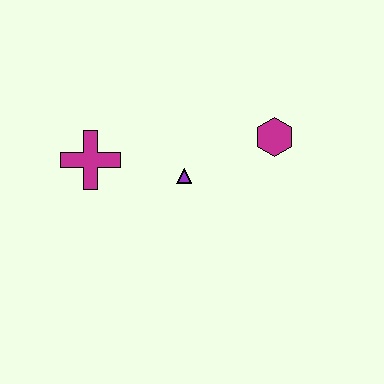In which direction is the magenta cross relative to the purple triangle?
The magenta cross is to the left of the purple triangle.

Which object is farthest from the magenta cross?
The magenta hexagon is farthest from the magenta cross.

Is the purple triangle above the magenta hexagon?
No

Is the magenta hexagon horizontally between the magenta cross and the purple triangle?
No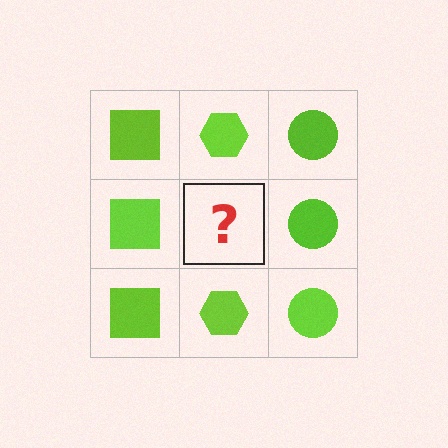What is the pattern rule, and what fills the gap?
The rule is that each column has a consistent shape. The gap should be filled with a lime hexagon.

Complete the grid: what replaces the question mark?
The question mark should be replaced with a lime hexagon.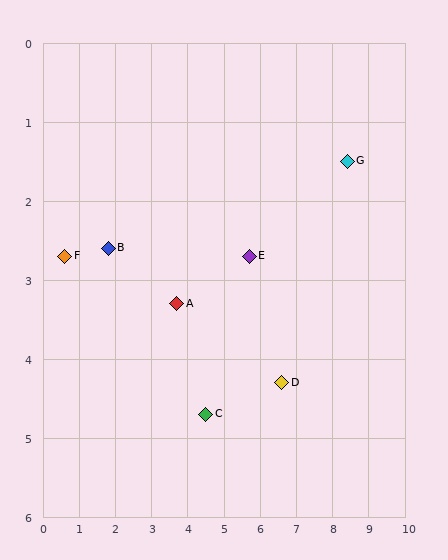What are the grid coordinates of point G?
Point G is at approximately (8.4, 1.5).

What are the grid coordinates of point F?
Point F is at approximately (0.6, 2.7).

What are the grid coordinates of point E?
Point E is at approximately (5.7, 2.7).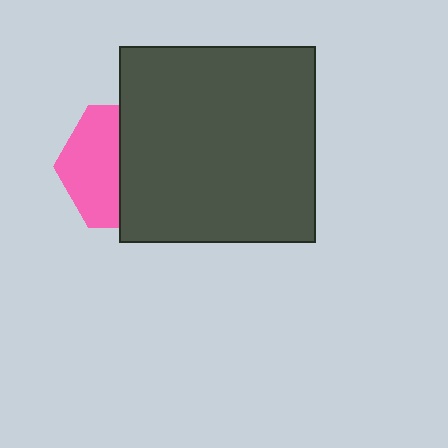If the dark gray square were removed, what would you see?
You would see the complete pink hexagon.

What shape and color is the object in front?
The object in front is a dark gray square.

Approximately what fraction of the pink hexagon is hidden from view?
Roughly 54% of the pink hexagon is hidden behind the dark gray square.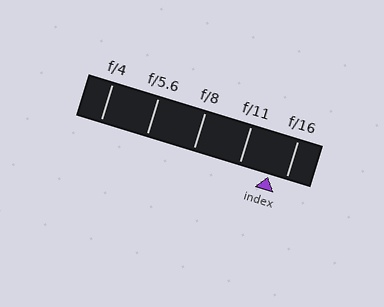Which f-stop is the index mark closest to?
The index mark is closest to f/16.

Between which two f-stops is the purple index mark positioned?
The index mark is between f/11 and f/16.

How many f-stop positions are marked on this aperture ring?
There are 5 f-stop positions marked.